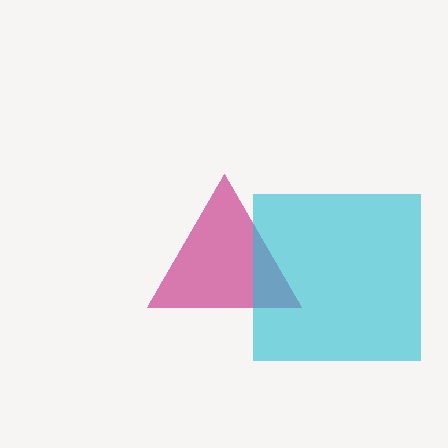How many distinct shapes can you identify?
There are 2 distinct shapes: a magenta triangle, a cyan square.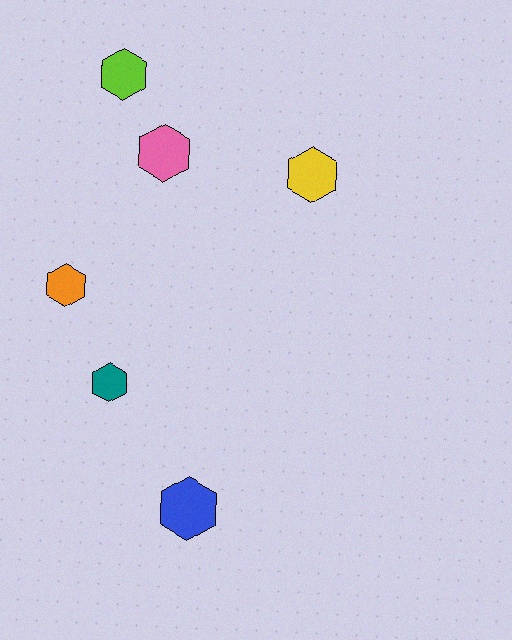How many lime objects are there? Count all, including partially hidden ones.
There is 1 lime object.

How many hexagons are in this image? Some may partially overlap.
There are 6 hexagons.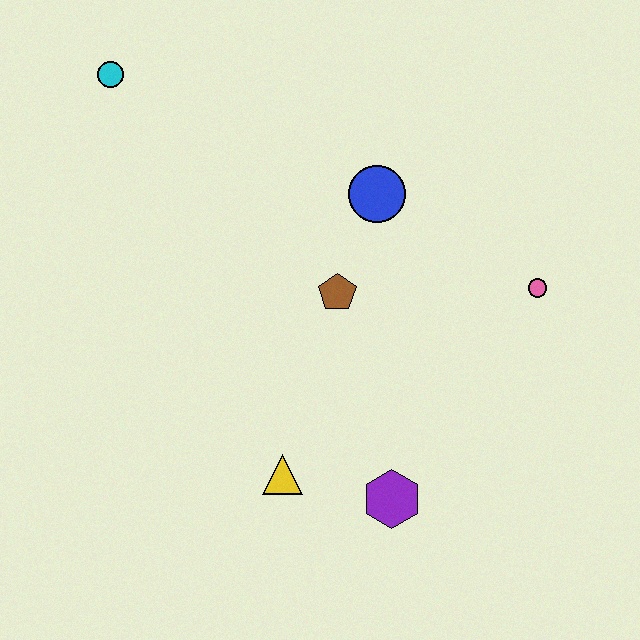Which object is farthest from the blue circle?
The purple hexagon is farthest from the blue circle.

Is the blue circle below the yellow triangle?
No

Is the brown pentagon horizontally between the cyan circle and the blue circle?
Yes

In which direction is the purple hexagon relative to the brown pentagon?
The purple hexagon is below the brown pentagon.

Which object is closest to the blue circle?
The brown pentagon is closest to the blue circle.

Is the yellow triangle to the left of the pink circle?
Yes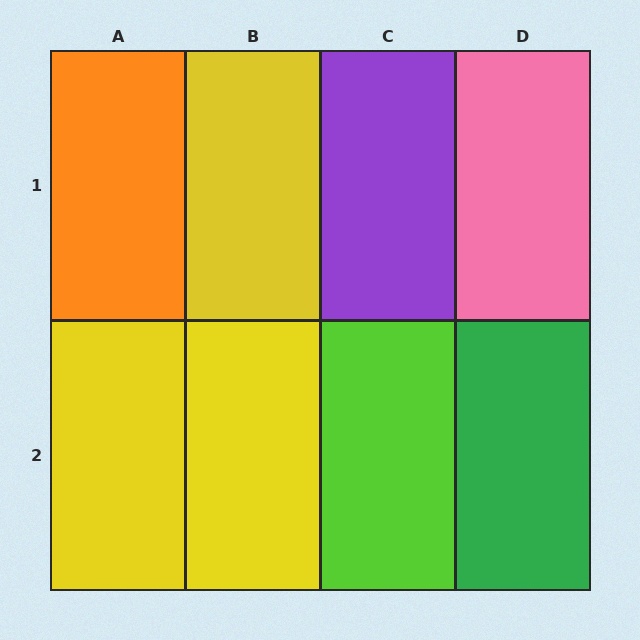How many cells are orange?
1 cell is orange.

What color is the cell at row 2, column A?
Yellow.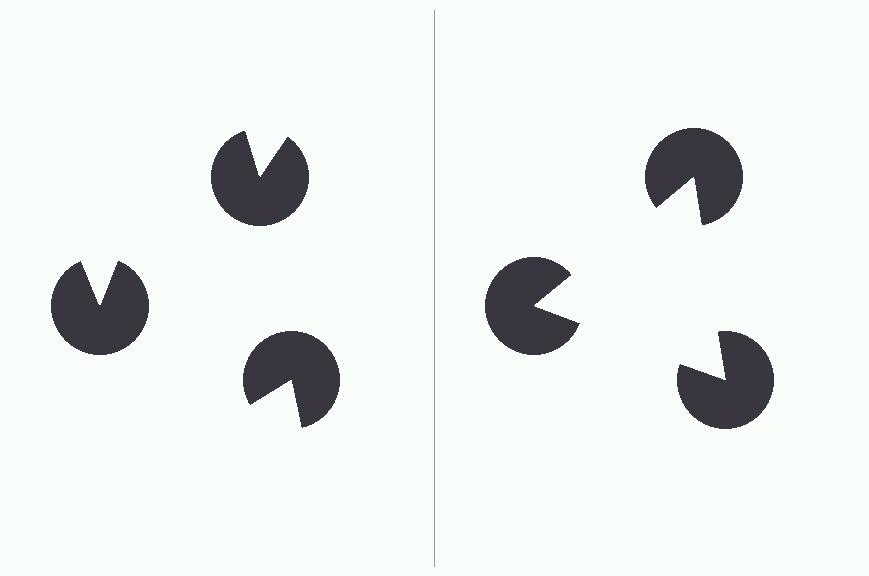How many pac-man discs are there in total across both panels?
6 — 3 on each side.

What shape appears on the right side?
An illusory triangle.